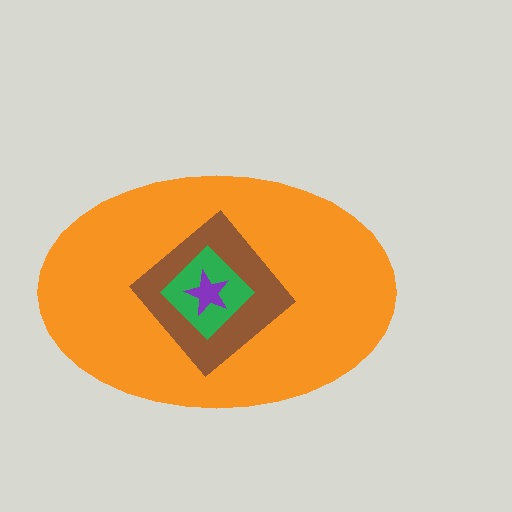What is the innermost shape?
The purple star.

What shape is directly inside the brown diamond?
The green diamond.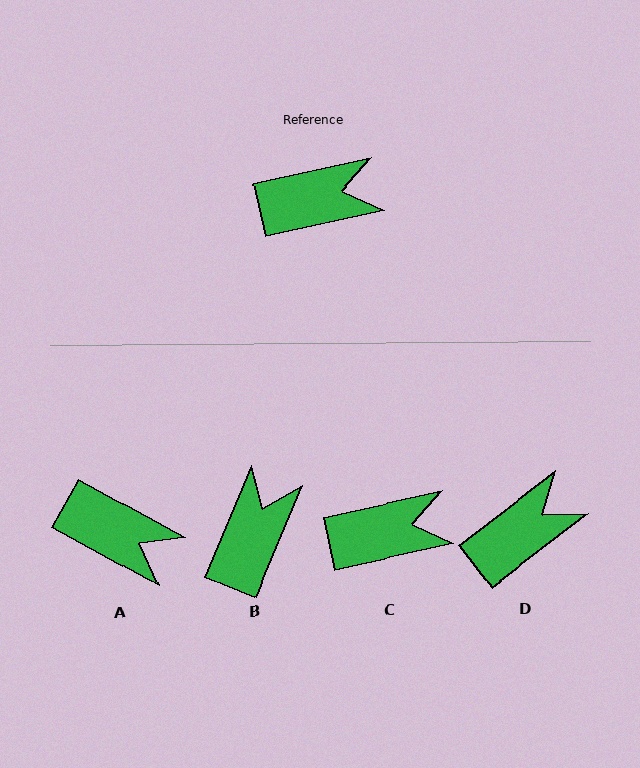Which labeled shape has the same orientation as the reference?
C.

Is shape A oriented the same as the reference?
No, it is off by about 42 degrees.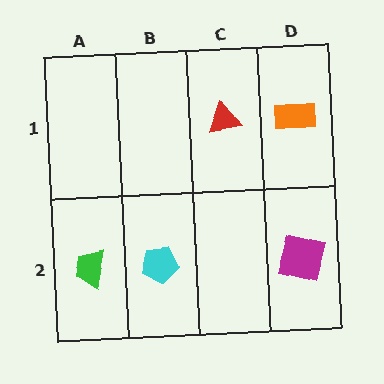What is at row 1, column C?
A red triangle.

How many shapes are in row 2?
3 shapes.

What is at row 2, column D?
A magenta square.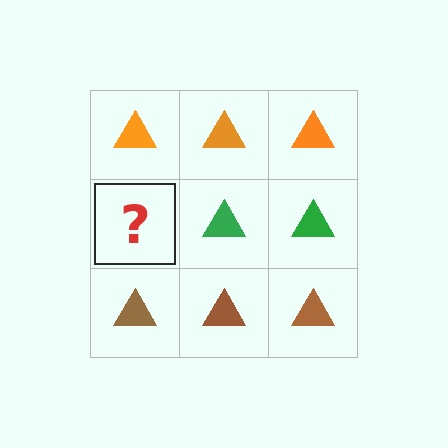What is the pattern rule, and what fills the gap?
The rule is that each row has a consistent color. The gap should be filled with a green triangle.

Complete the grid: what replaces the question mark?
The question mark should be replaced with a green triangle.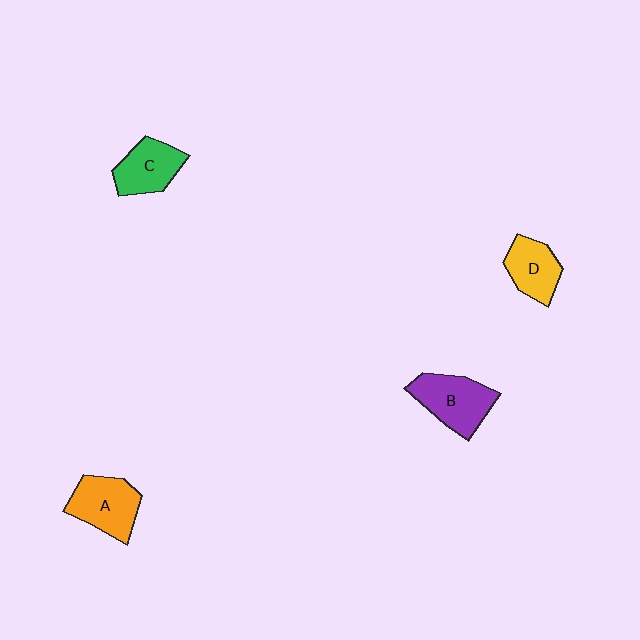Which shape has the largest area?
Shape B (purple).